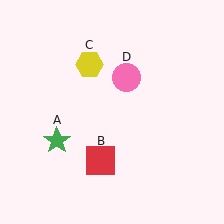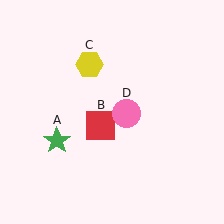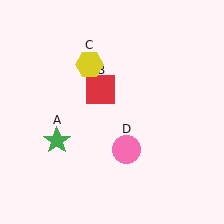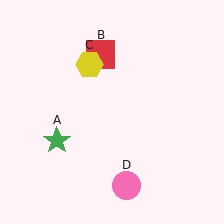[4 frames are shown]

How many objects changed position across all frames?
2 objects changed position: red square (object B), pink circle (object D).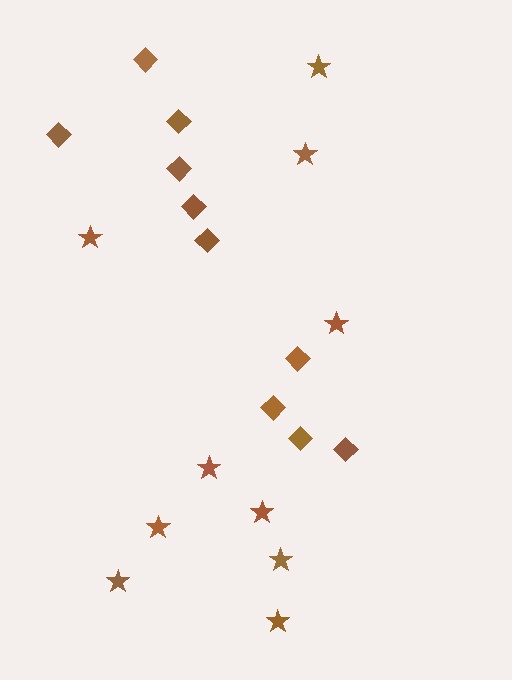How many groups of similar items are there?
There are 2 groups: one group of diamonds (10) and one group of stars (10).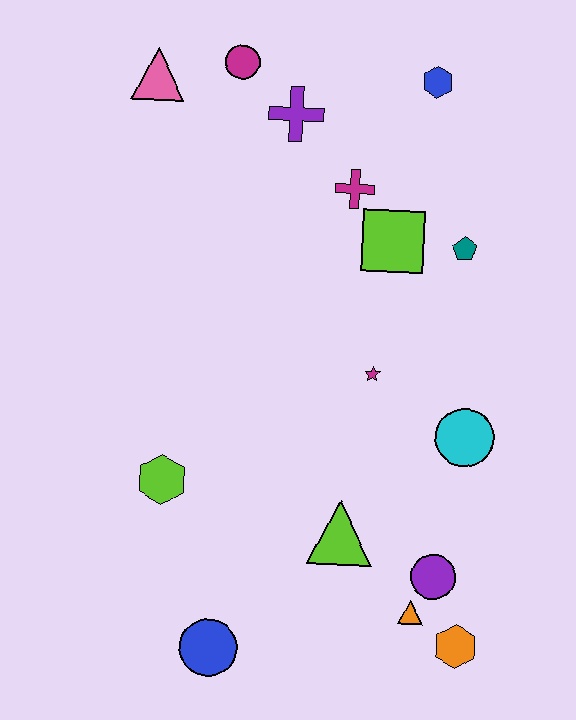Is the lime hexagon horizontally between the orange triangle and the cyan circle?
No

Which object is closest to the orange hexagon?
The orange triangle is closest to the orange hexagon.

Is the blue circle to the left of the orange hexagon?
Yes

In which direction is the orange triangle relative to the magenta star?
The orange triangle is below the magenta star.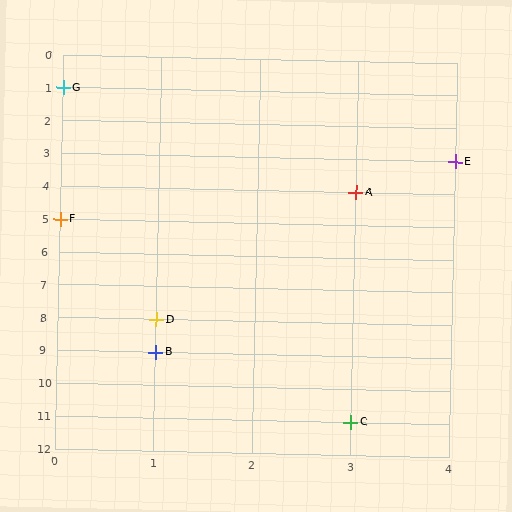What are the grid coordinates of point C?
Point C is at grid coordinates (3, 11).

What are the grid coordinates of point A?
Point A is at grid coordinates (3, 4).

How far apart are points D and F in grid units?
Points D and F are 1 column and 3 rows apart (about 3.2 grid units diagonally).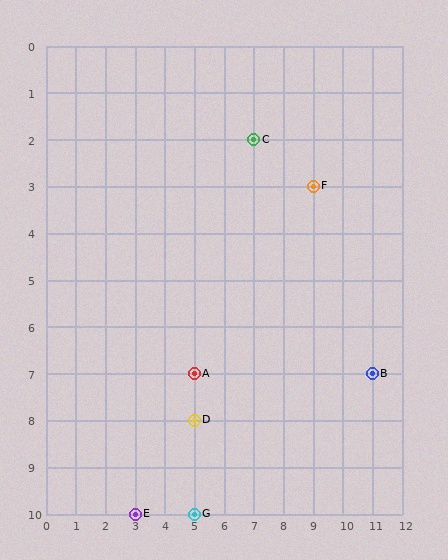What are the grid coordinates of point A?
Point A is at grid coordinates (5, 7).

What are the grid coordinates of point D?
Point D is at grid coordinates (5, 8).